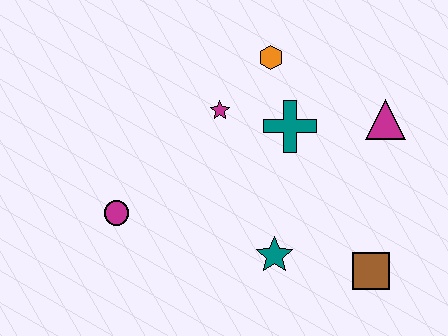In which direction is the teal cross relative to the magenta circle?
The teal cross is to the right of the magenta circle.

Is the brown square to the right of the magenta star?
Yes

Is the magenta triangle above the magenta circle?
Yes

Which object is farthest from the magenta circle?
The magenta triangle is farthest from the magenta circle.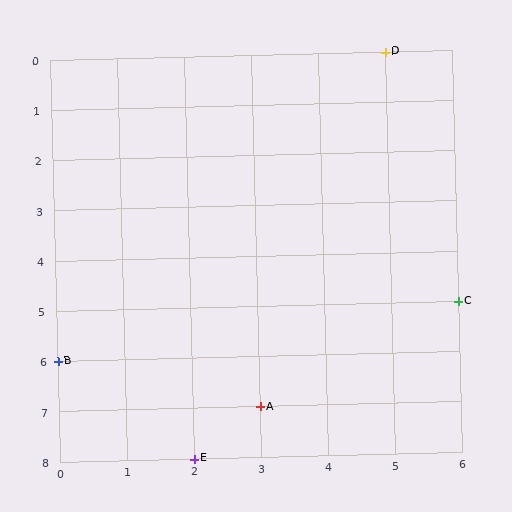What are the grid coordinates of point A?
Point A is at grid coordinates (3, 7).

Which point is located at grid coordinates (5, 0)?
Point D is at (5, 0).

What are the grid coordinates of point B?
Point B is at grid coordinates (0, 6).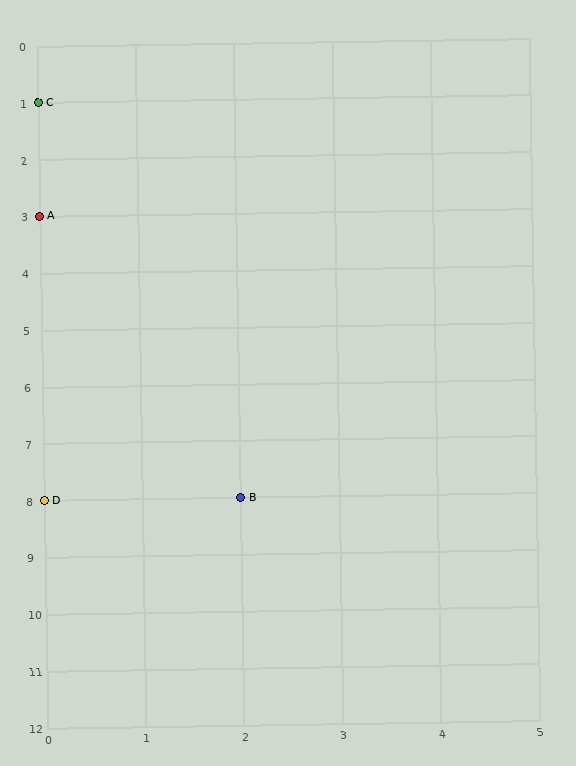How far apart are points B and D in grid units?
Points B and D are 2 columns apart.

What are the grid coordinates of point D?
Point D is at grid coordinates (0, 8).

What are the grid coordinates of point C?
Point C is at grid coordinates (0, 1).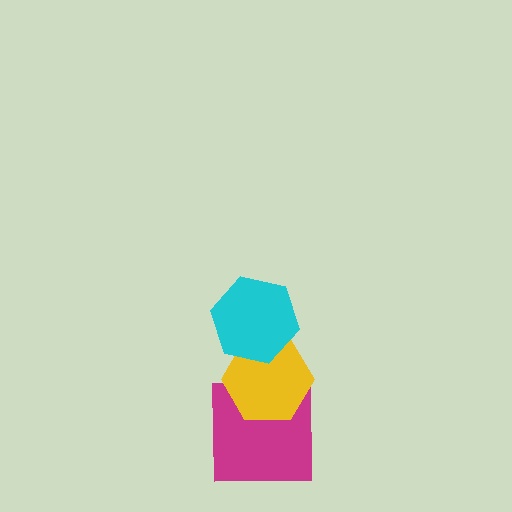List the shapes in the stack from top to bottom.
From top to bottom: the cyan hexagon, the yellow hexagon, the magenta square.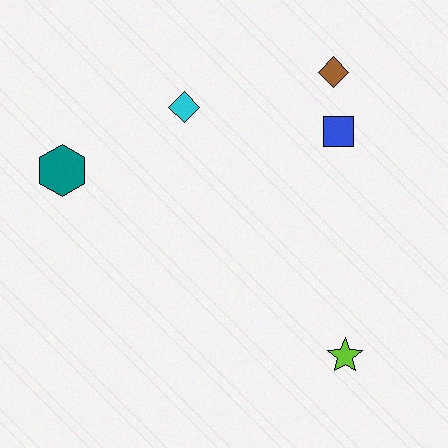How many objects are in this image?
There are 5 objects.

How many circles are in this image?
There are no circles.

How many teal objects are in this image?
There is 1 teal object.